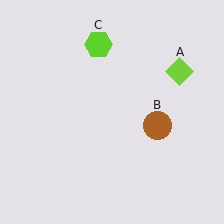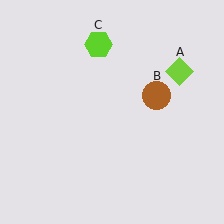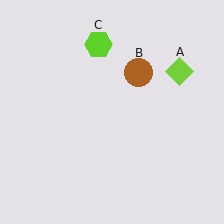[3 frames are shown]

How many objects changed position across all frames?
1 object changed position: brown circle (object B).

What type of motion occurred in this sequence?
The brown circle (object B) rotated counterclockwise around the center of the scene.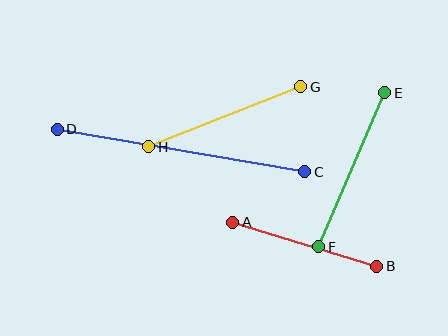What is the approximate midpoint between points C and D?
The midpoint is at approximately (181, 150) pixels.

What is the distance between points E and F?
The distance is approximately 167 pixels.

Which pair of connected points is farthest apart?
Points C and D are farthest apart.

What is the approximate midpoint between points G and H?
The midpoint is at approximately (225, 117) pixels.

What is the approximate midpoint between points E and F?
The midpoint is at approximately (352, 170) pixels.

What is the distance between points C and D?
The distance is approximately 251 pixels.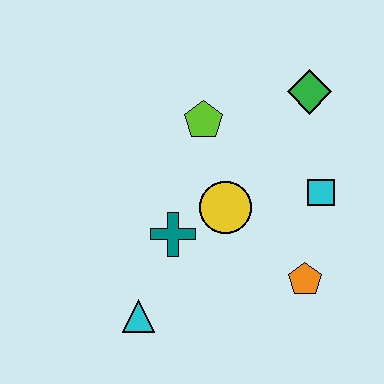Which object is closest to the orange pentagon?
The cyan square is closest to the orange pentagon.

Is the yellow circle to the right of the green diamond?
No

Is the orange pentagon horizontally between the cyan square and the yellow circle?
Yes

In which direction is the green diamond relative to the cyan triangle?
The green diamond is above the cyan triangle.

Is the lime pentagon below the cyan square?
No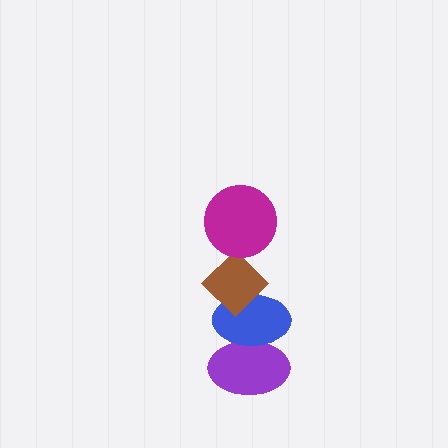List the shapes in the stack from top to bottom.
From top to bottom: the magenta circle, the brown diamond, the blue ellipse, the purple ellipse.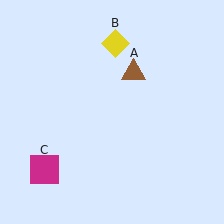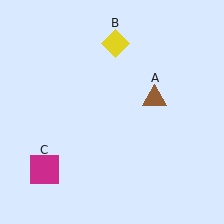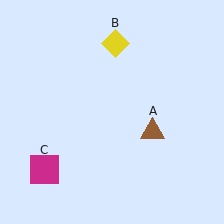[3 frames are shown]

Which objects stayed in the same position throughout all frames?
Yellow diamond (object B) and magenta square (object C) remained stationary.